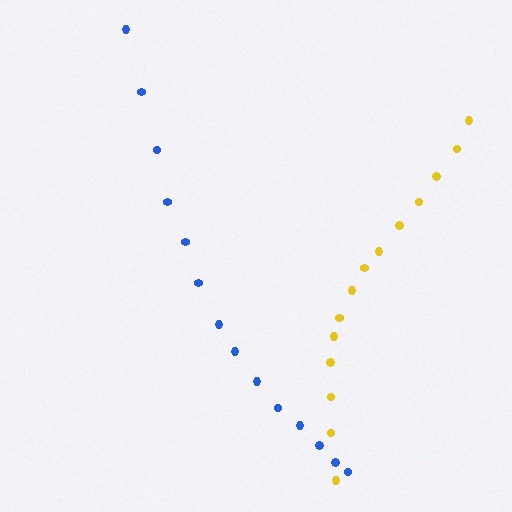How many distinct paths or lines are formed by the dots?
There are 2 distinct paths.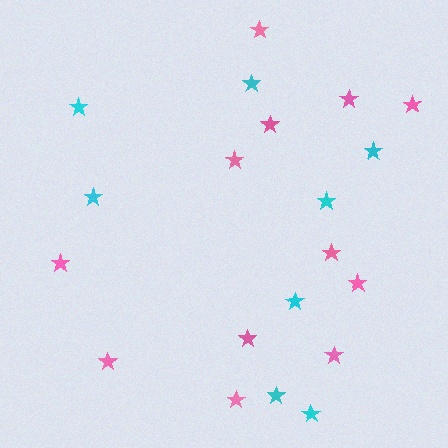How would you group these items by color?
There are 2 groups: one group of cyan stars (8) and one group of pink stars (12).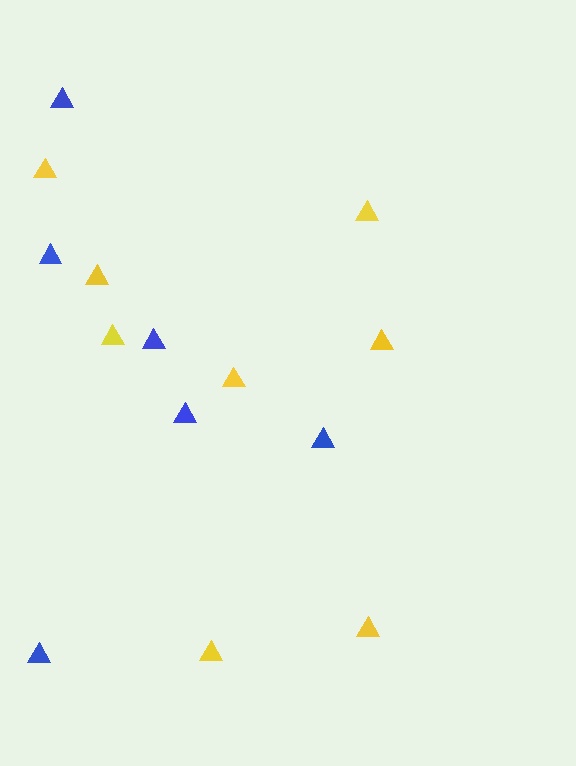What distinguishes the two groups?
There are 2 groups: one group of blue triangles (6) and one group of yellow triangles (8).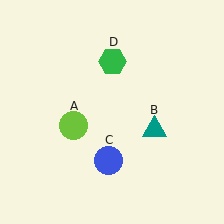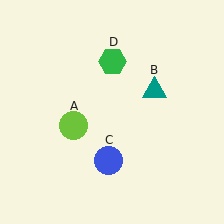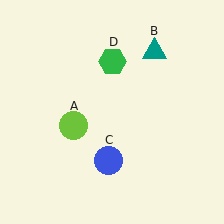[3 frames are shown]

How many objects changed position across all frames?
1 object changed position: teal triangle (object B).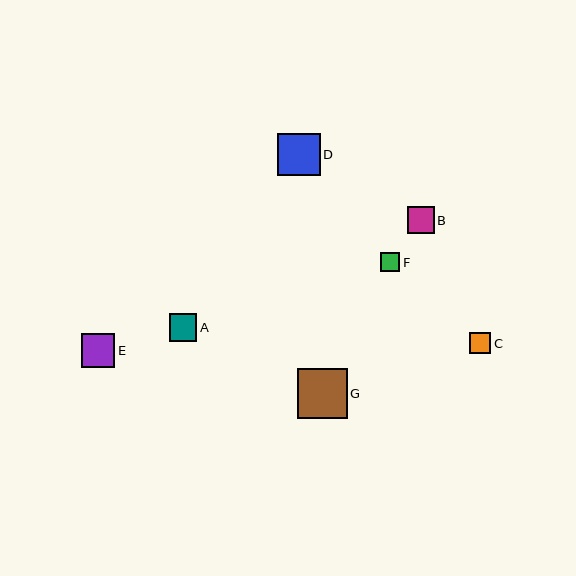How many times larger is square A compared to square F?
Square A is approximately 1.5 times the size of square F.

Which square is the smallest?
Square F is the smallest with a size of approximately 19 pixels.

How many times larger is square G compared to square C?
Square G is approximately 2.3 times the size of square C.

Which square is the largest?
Square G is the largest with a size of approximately 50 pixels.